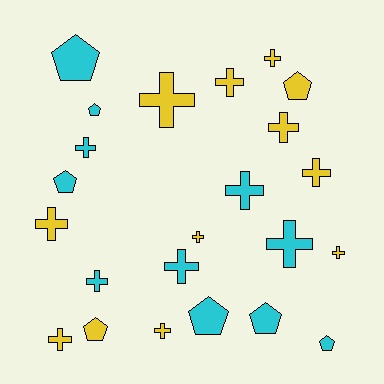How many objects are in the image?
There are 23 objects.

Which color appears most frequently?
Yellow, with 12 objects.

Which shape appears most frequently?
Cross, with 15 objects.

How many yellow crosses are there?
There are 10 yellow crosses.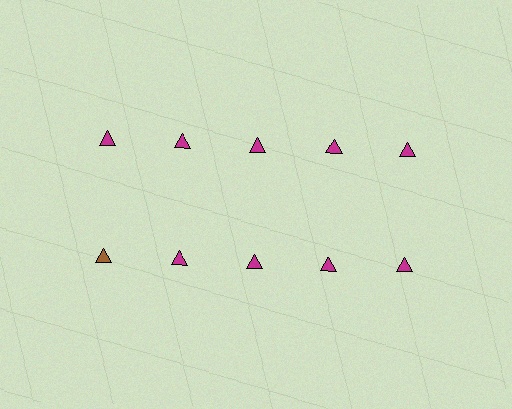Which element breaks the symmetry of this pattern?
The brown triangle in the second row, leftmost column breaks the symmetry. All other shapes are magenta triangles.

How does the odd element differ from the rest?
It has a different color: brown instead of magenta.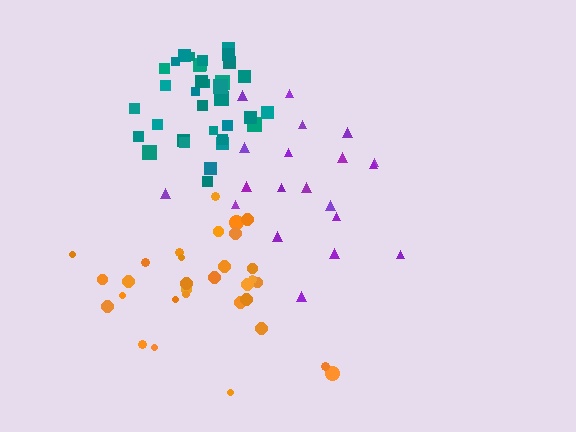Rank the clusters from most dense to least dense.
teal, orange, purple.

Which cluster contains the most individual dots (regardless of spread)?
Teal (35).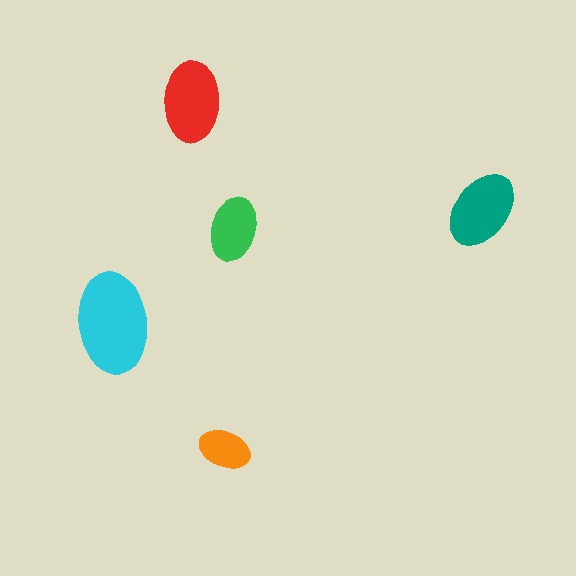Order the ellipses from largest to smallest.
the cyan one, the red one, the teal one, the green one, the orange one.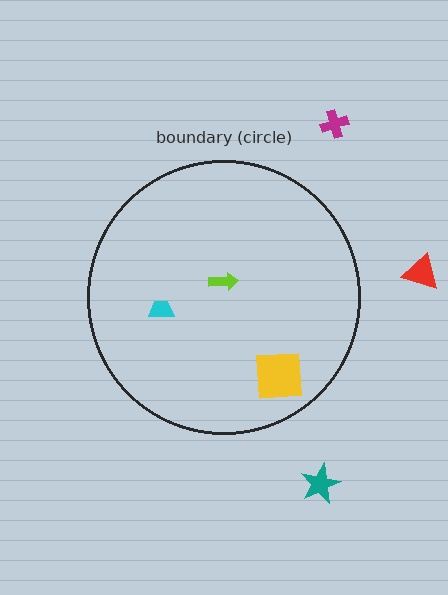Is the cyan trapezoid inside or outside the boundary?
Inside.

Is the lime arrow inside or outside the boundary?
Inside.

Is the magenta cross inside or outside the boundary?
Outside.